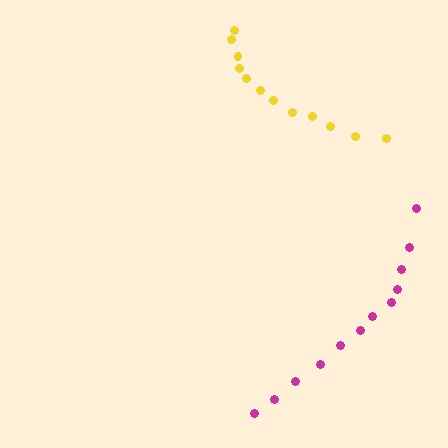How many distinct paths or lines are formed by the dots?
There are 2 distinct paths.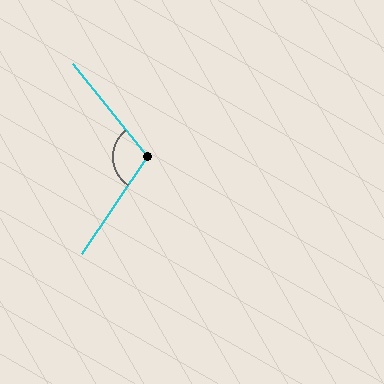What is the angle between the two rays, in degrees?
Approximately 107 degrees.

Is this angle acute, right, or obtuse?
It is obtuse.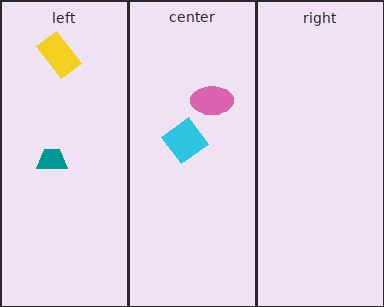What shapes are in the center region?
The pink ellipse, the cyan diamond.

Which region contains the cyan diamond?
The center region.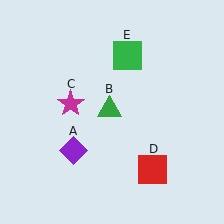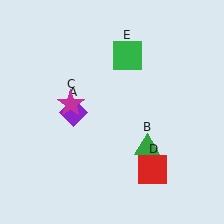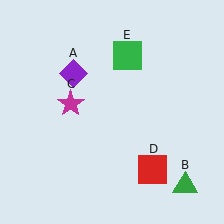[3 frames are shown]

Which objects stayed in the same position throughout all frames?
Magenta star (object C) and red square (object D) and green square (object E) remained stationary.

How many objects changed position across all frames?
2 objects changed position: purple diamond (object A), green triangle (object B).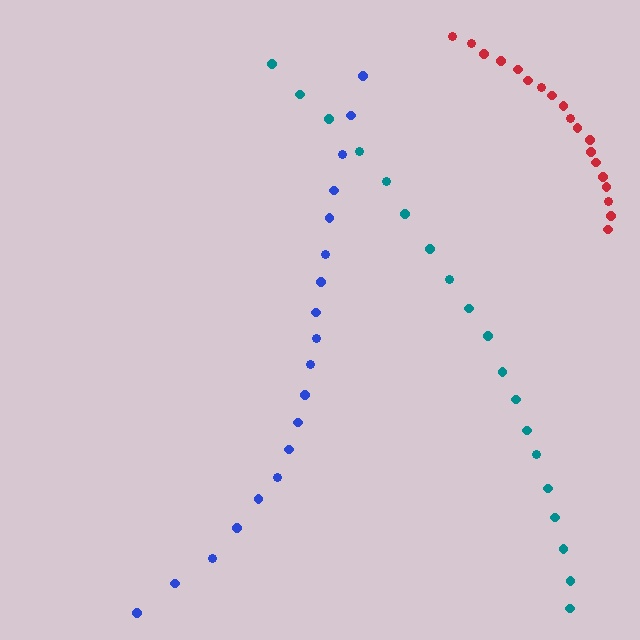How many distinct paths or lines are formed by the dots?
There are 3 distinct paths.